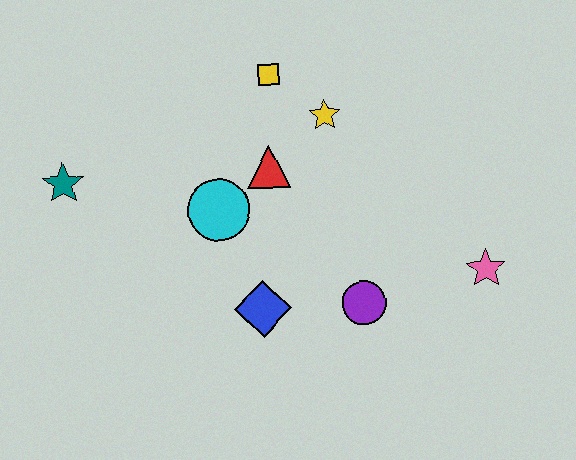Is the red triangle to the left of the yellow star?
Yes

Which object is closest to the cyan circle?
The red triangle is closest to the cyan circle.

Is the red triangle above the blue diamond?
Yes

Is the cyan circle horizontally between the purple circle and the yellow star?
No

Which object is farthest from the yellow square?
The pink star is farthest from the yellow square.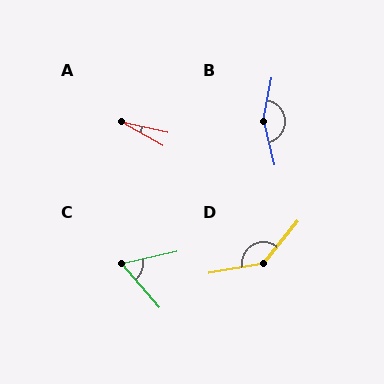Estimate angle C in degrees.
Approximately 62 degrees.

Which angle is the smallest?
A, at approximately 17 degrees.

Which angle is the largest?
B, at approximately 155 degrees.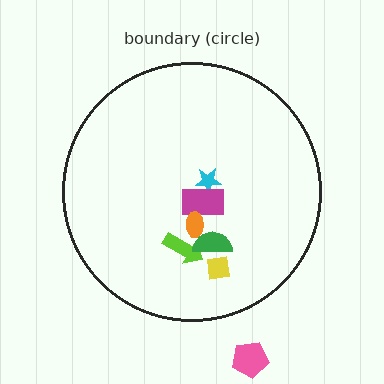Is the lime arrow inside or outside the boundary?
Inside.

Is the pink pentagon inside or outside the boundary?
Outside.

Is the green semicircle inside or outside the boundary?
Inside.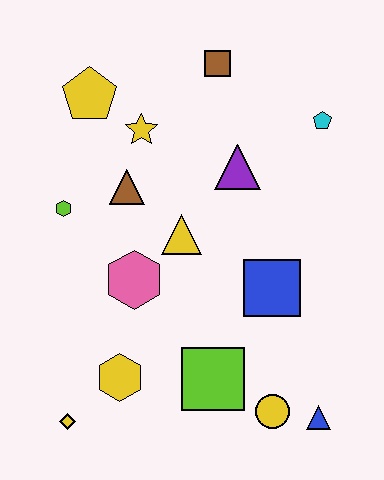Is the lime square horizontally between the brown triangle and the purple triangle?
Yes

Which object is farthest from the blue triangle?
The yellow pentagon is farthest from the blue triangle.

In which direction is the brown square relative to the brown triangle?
The brown square is above the brown triangle.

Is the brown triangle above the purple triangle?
No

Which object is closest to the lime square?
The yellow circle is closest to the lime square.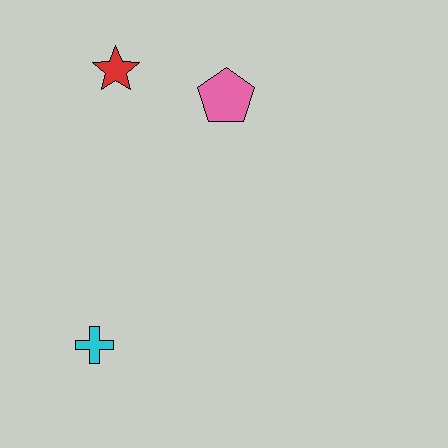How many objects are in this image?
There are 3 objects.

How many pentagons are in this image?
There is 1 pentagon.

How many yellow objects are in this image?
There are no yellow objects.